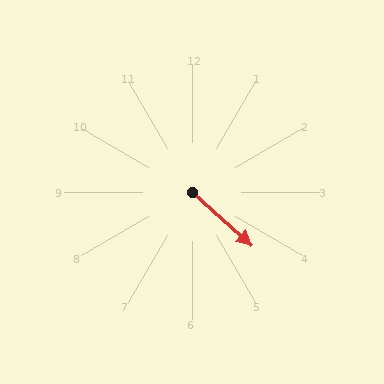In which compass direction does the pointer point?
Southeast.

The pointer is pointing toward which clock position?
Roughly 4 o'clock.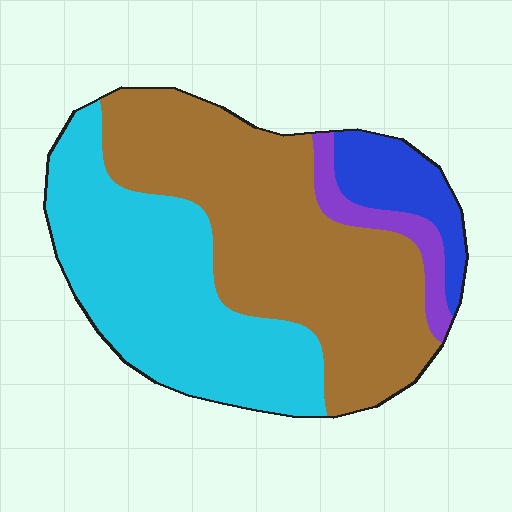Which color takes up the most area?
Brown, at roughly 45%.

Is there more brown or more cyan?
Brown.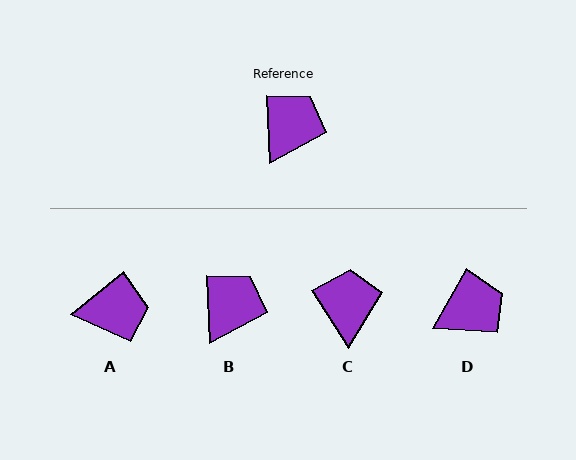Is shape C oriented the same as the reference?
No, it is off by about 30 degrees.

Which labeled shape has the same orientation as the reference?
B.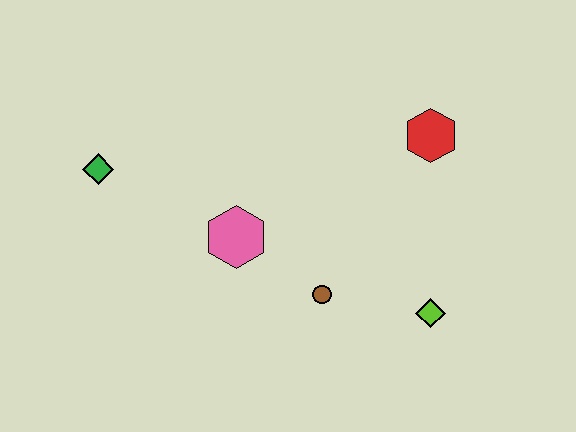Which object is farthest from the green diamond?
The lime diamond is farthest from the green diamond.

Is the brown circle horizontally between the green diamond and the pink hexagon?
No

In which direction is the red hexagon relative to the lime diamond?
The red hexagon is above the lime diamond.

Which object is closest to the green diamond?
The pink hexagon is closest to the green diamond.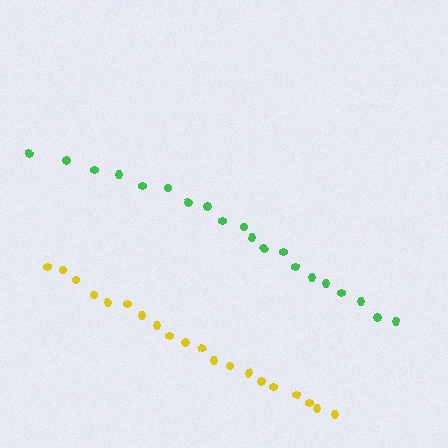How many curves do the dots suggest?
There are 2 distinct paths.